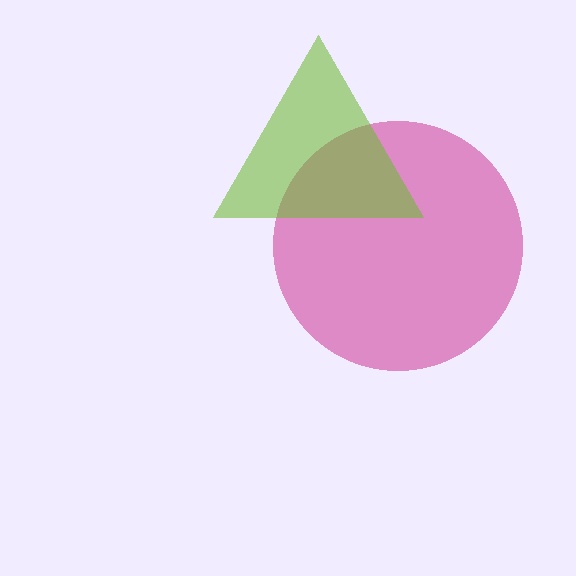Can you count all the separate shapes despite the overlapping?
Yes, there are 2 separate shapes.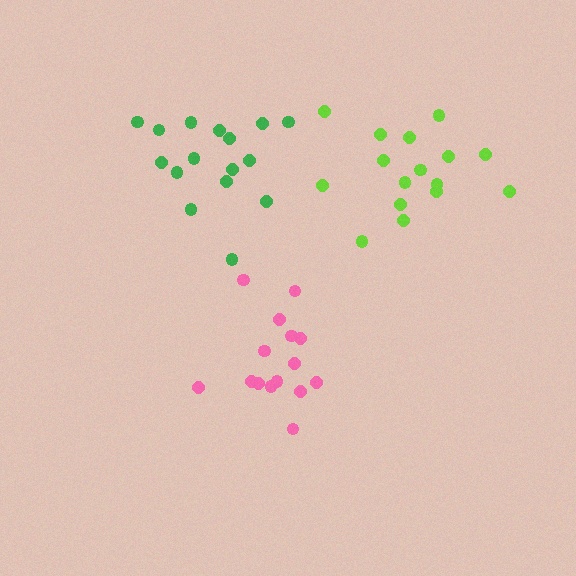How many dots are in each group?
Group 1: 15 dots, Group 2: 16 dots, Group 3: 16 dots (47 total).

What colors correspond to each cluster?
The clusters are colored: pink, lime, green.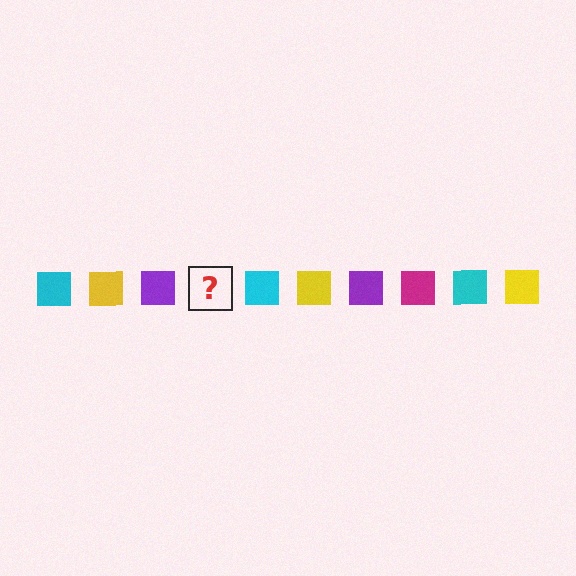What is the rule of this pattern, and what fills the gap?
The rule is that the pattern cycles through cyan, yellow, purple, magenta squares. The gap should be filled with a magenta square.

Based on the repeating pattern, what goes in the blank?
The blank should be a magenta square.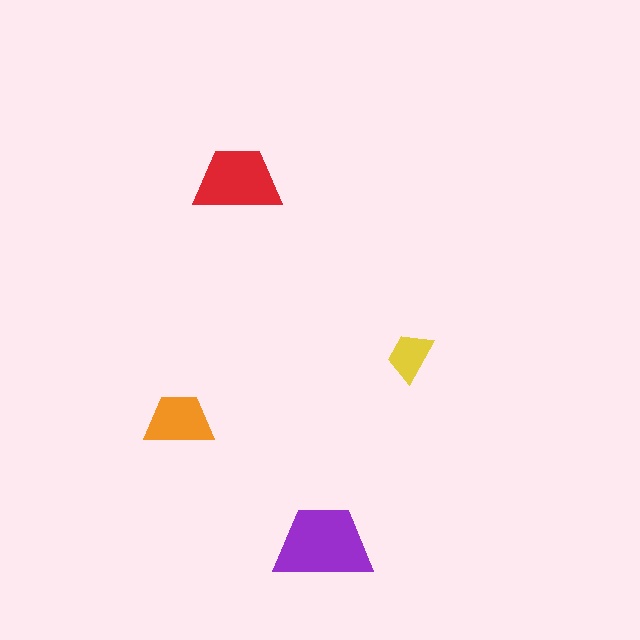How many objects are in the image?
There are 4 objects in the image.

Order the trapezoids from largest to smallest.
the purple one, the red one, the orange one, the yellow one.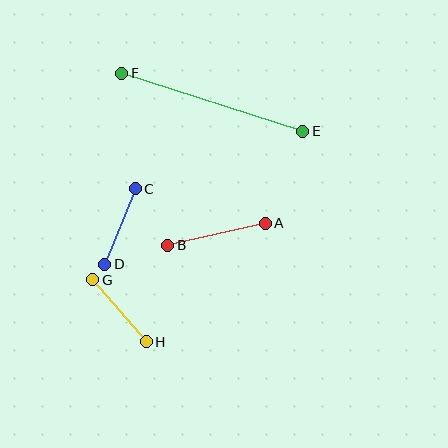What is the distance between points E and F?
The distance is approximately 190 pixels.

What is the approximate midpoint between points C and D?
The midpoint is at approximately (120, 226) pixels.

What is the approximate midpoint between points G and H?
The midpoint is at approximately (120, 311) pixels.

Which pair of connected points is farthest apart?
Points E and F are farthest apart.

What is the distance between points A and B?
The distance is approximately 100 pixels.